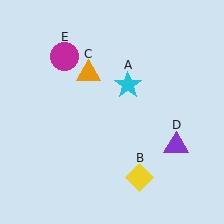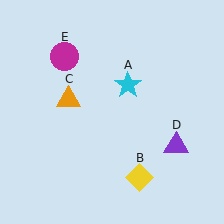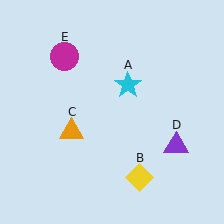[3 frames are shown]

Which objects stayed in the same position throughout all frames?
Cyan star (object A) and yellow diamond (object B) and purple triangle (object D) and magenta circle (object E) remained stationary.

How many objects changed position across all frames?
1 object changed position: orange triangle (object C).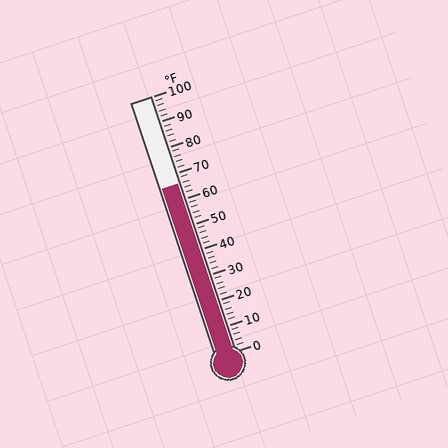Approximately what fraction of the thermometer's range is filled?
The thermometer is filled to approximately 65% of its range.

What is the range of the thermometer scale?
The thermometer scale ranges from 0°F to 100°F.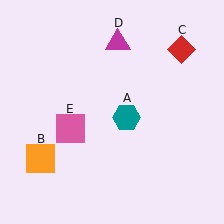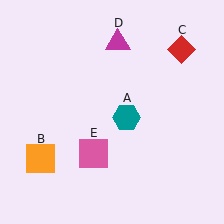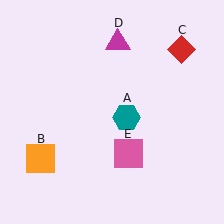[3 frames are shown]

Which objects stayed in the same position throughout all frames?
Teal hexagon (object A) and orange square (object B) and red diamond (object C) and magenta triangle (object D) remained stationary.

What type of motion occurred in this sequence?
The pink square (object E) rotated counterclockwise around the center of the scene.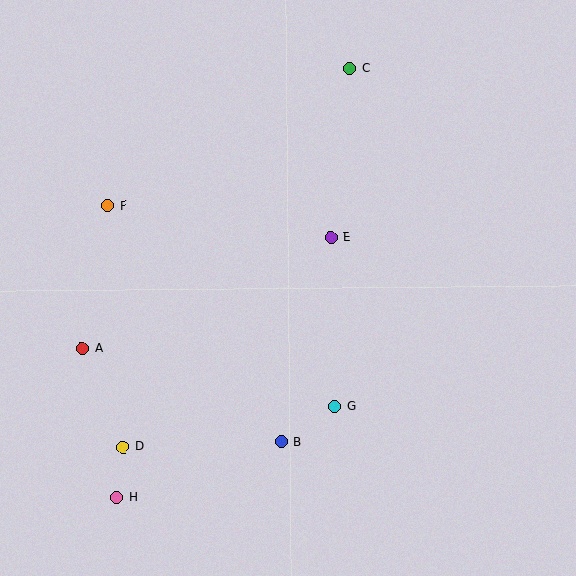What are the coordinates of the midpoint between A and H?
The midpoint between A and H is at (100, 423).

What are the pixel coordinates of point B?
Point B is at (282, 442).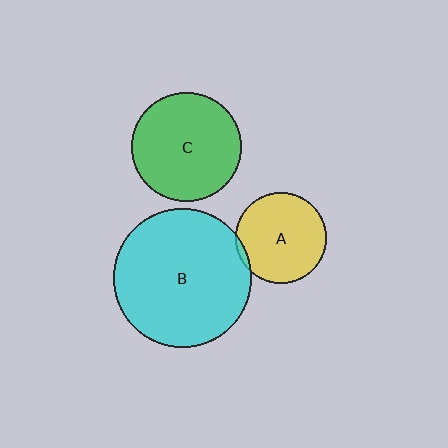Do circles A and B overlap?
Yes.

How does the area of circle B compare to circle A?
Approximately 2.3 times.